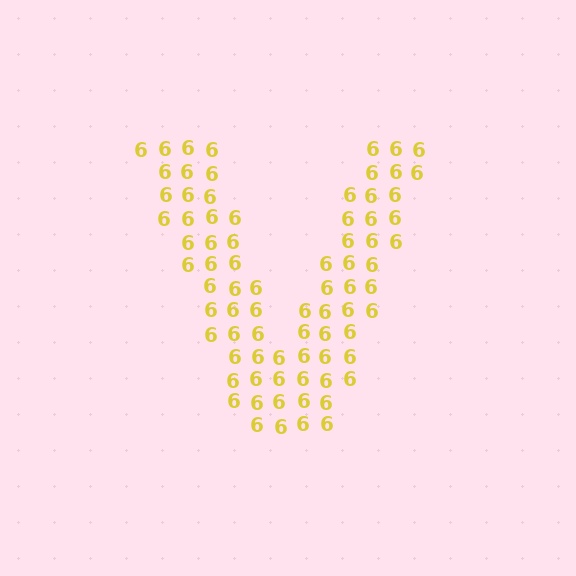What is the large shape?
The large shape is the letter V.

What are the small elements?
The small elements are digit 6's.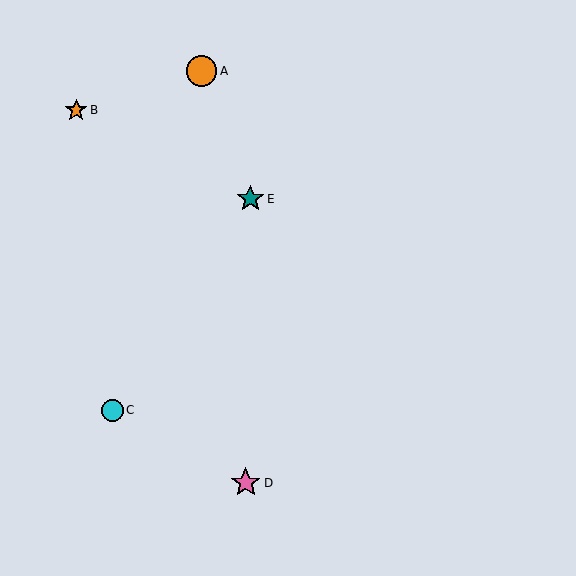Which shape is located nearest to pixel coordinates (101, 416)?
The cyan circle (labeled C) at (112, 410) is nearest to that location.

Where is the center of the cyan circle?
The center of the cyan circle is at (112, 410).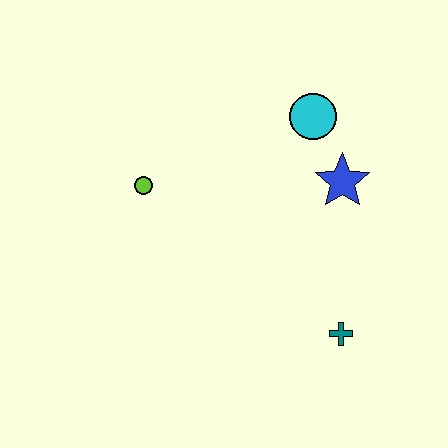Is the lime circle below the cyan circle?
Yes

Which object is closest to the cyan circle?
The blue star is closest to the cyan circle.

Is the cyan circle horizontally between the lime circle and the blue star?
Yes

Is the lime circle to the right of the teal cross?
No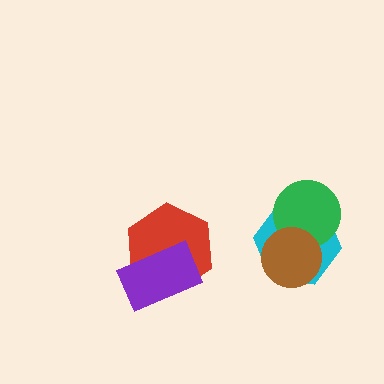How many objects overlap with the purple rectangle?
1 object overlaps with the purple rectangle.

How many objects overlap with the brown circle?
2 objects overlap with the brown circle.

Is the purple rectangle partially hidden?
No, no other shape covers it.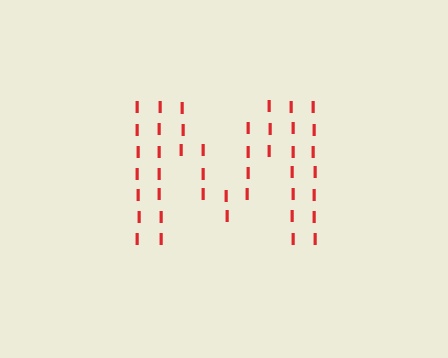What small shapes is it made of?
It is made of small letter I's.